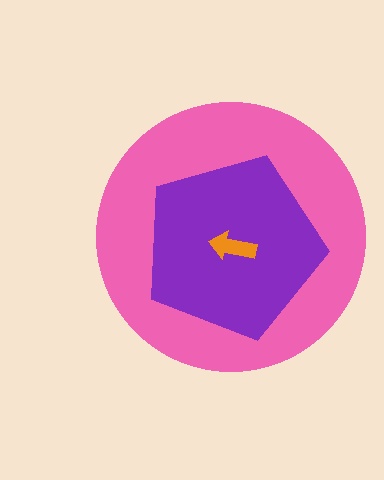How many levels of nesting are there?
3.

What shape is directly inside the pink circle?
The purple pentagon.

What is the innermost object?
The orange arrow.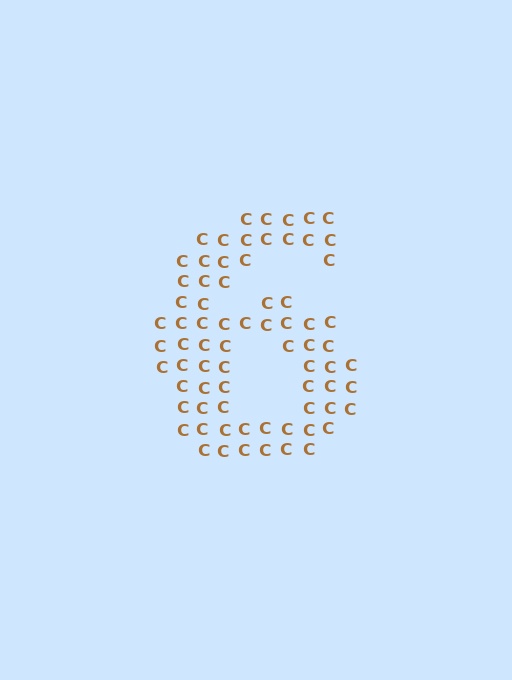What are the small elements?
The small elements are letter C's.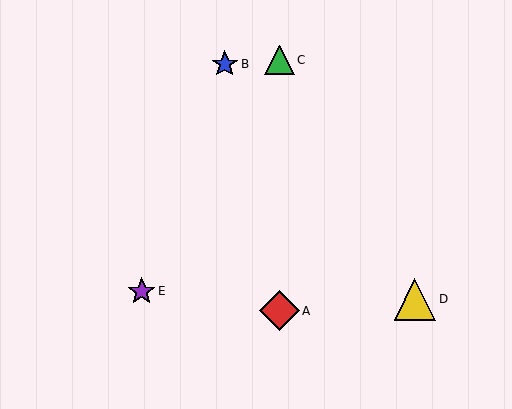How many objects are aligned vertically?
2 objects (A, C) are aligned vertically.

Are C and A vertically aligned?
Yes, both are at x≈279.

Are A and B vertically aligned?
No, A is at x≈279 and B is at x≈225.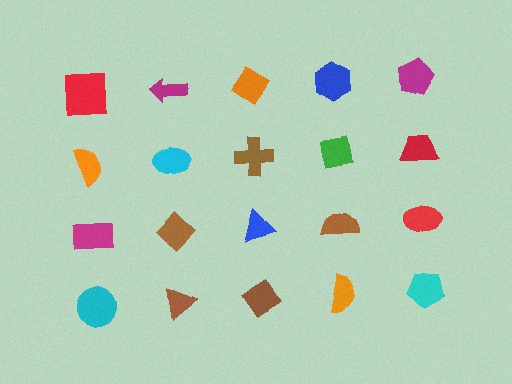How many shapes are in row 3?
5 shapes.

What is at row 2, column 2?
A cyan ellipse.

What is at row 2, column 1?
An orange semicircle.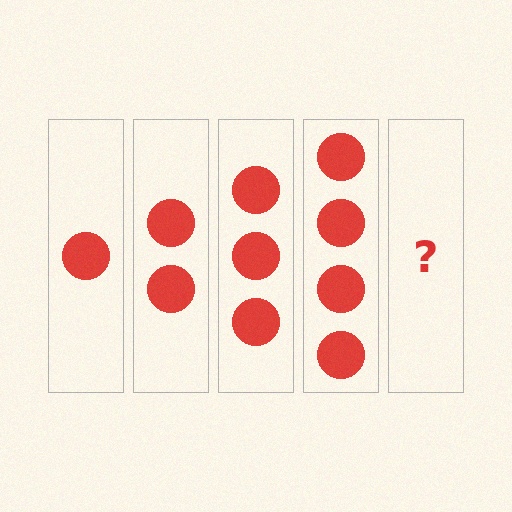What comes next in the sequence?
The next element should be 5 circles.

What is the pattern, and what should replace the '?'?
The pattern is that each step adds one more circle. The '?' should be 5 circles.